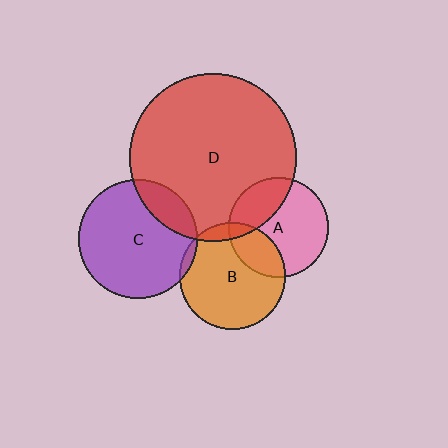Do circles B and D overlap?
Yes.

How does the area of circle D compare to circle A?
Approximately 2.8 times.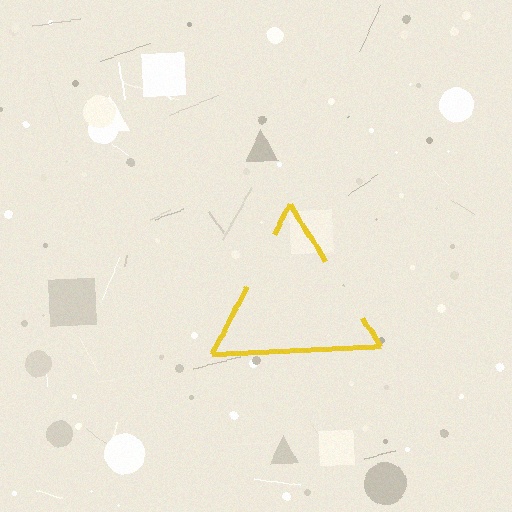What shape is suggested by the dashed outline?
The dashed outline suggests a triangle.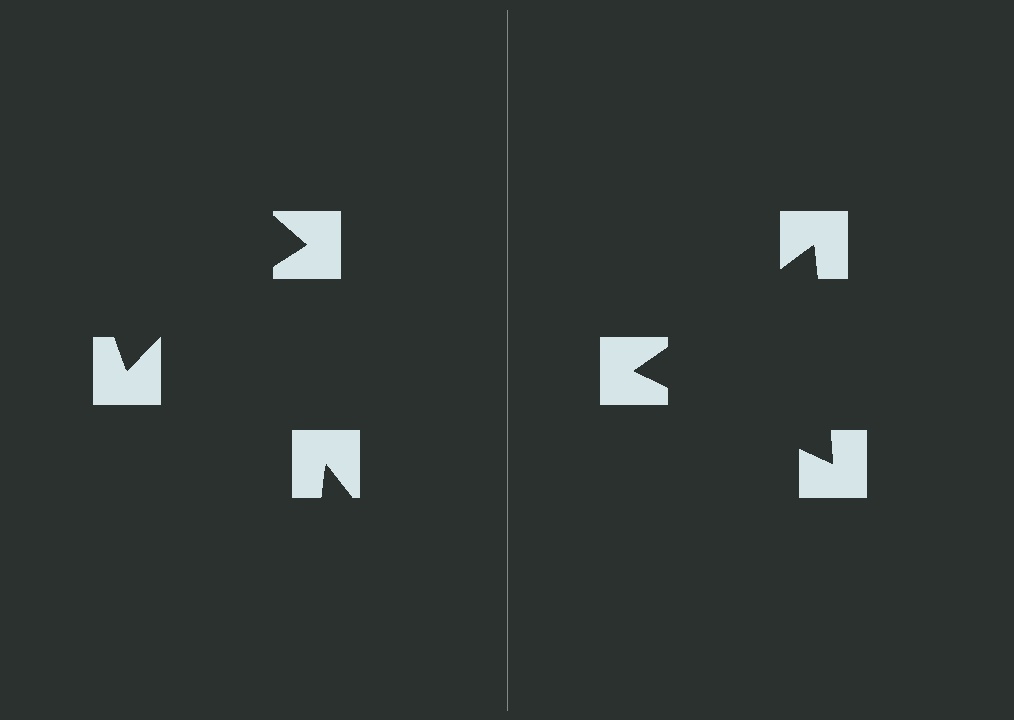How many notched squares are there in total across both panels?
6 — 3 on each side.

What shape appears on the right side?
An illusory triangle.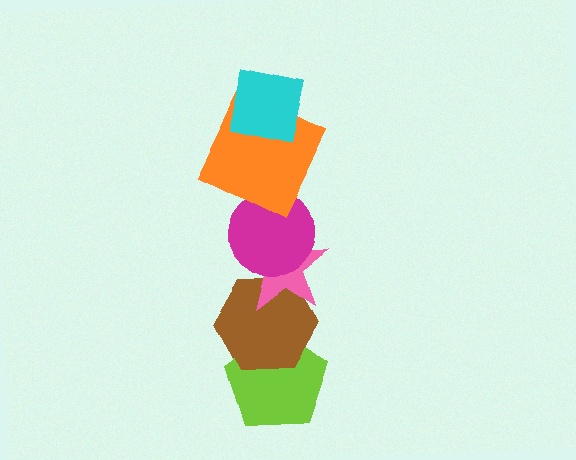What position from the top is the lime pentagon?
The lime pentagon is 6th from the top.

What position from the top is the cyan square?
The cyan square is 1st from the top.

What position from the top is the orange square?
The orange square is 2nd from the top.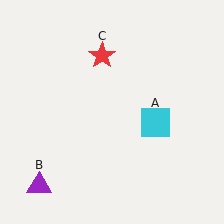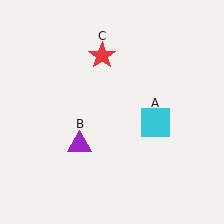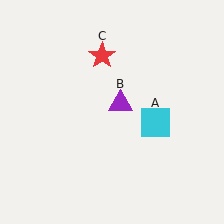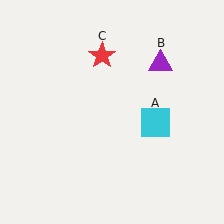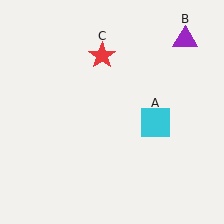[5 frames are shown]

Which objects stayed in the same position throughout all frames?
Cyan square (object A) and red star (object C) remained stationary.